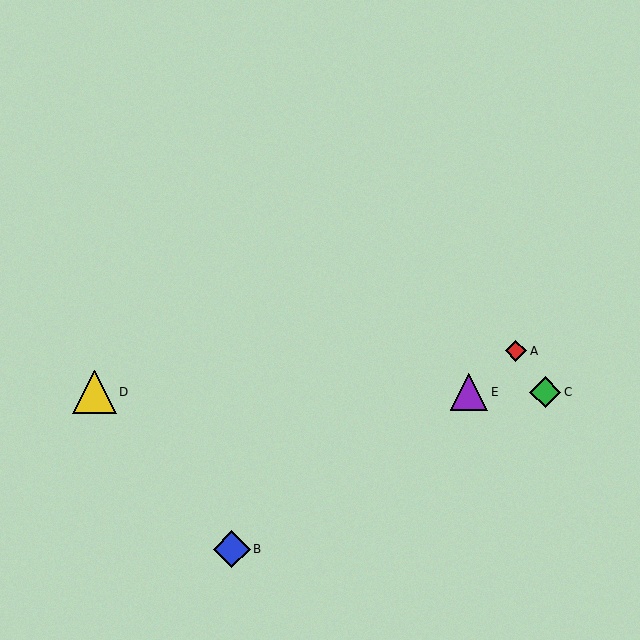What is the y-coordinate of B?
Object B is at y≈549.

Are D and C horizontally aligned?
Yes, both are at y≈392.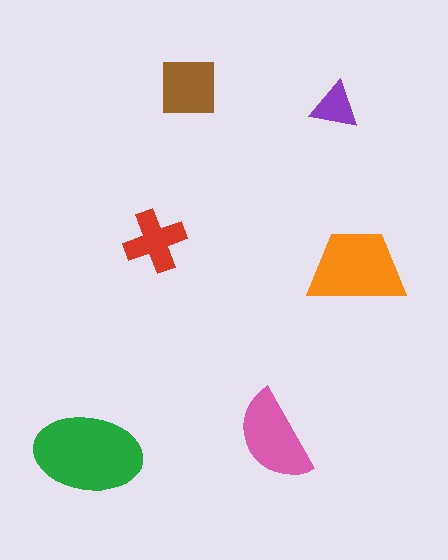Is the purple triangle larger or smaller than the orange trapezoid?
Smaller.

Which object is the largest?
The green ellipse.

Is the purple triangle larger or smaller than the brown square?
Smaller.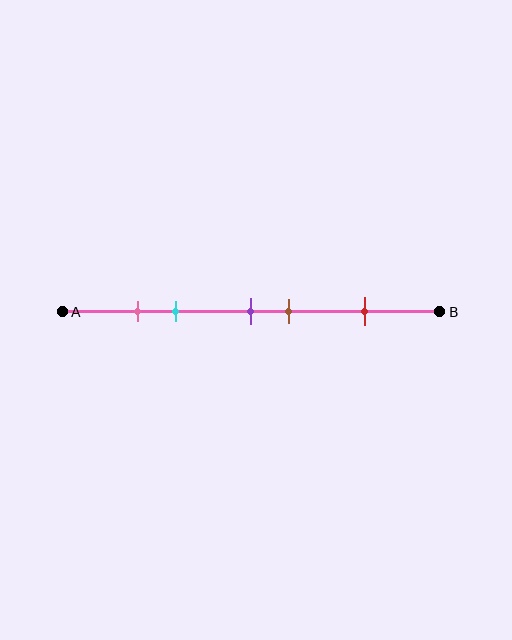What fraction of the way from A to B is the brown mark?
The brown mark is approximately 60% (0.6) of the way from A to B.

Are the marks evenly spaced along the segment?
No, the marks are not evenly spaced.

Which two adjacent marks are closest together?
The pink and cyan marks are the closest adjacent pair.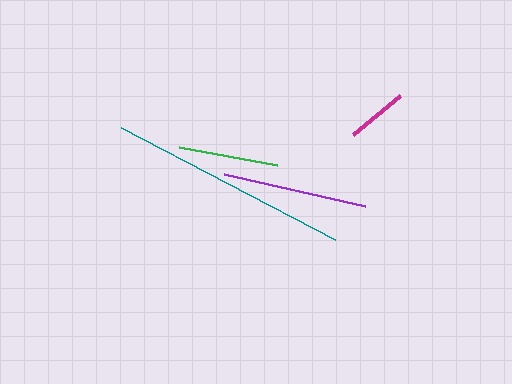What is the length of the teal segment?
The teal segment is approximately 242 pixels long.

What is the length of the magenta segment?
The magenta segment is approximately 61 pixels long.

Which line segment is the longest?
The teal line is the longest at approximately 242 pixels.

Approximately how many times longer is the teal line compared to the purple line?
The teal line is approximately 1.7 times the length of the purple line.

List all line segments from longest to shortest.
From longest to shortest: teal, purple, green, magenta.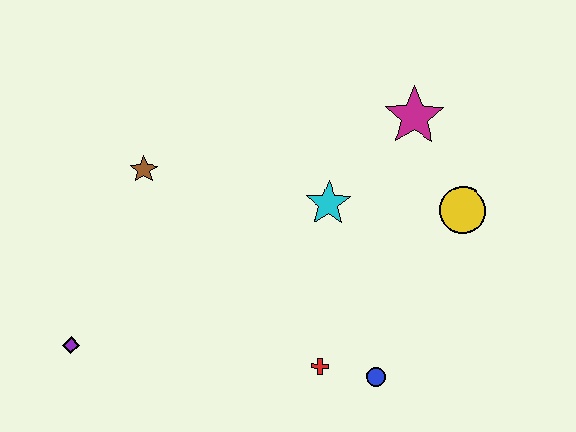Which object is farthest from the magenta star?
The purple diamond is farthest from the magenta star.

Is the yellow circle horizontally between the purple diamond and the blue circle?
No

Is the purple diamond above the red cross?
Yes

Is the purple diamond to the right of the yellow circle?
No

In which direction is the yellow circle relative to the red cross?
The yellow circle is above the red cross.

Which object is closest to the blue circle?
The red cross is closest to the blue circle.